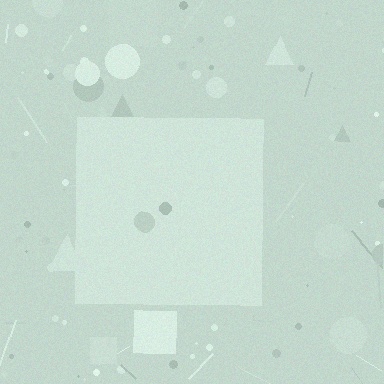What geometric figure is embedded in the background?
A square is embedded in the background.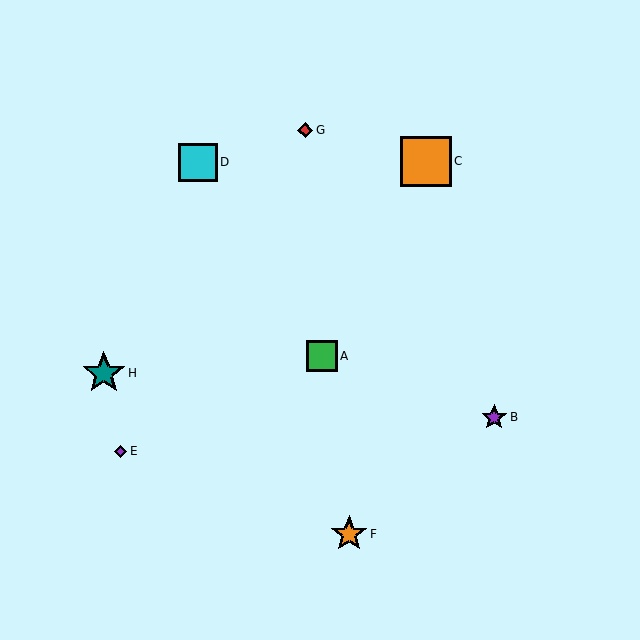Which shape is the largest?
The orange square (labeled C) is the largest.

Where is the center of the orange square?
The center of the orange square is at (426, 161).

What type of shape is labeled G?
Shape G is a red diamond.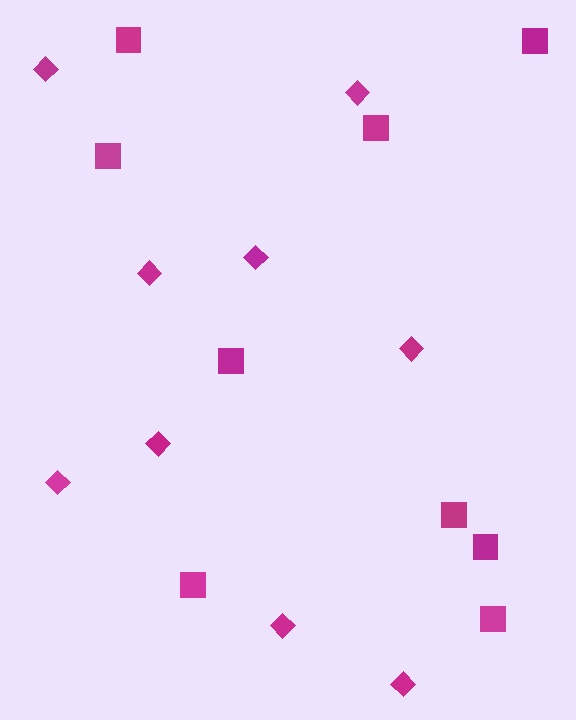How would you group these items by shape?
There are 2 groups: one group of diamonds (9) and one group of squares (9).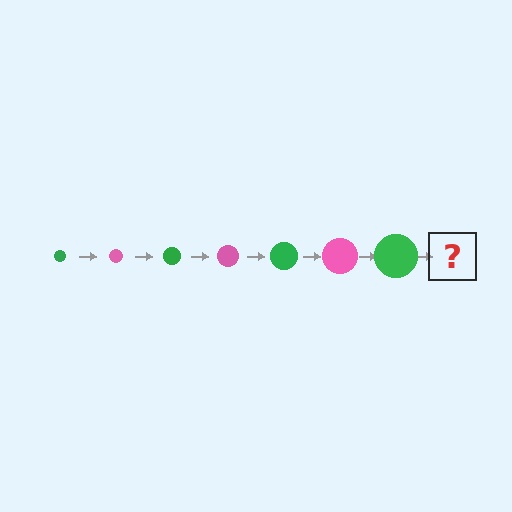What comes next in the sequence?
The next element should be a pink circle, larger than the previous one.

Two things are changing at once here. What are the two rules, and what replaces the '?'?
The two rules are that the circle grows larger each step and the color cycles through green and pink. The '?' should be a pink circle, larger than the previous one.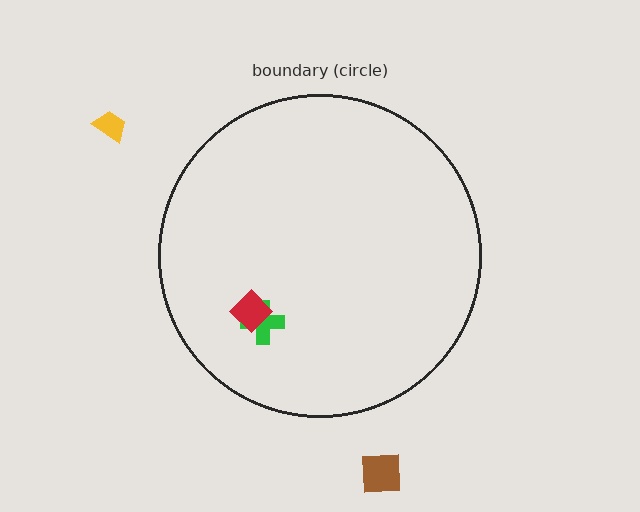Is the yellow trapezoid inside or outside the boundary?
Outside.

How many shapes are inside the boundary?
2 inside, 2 outside.